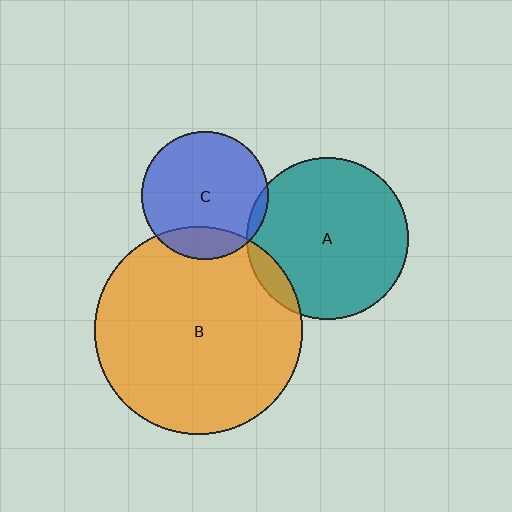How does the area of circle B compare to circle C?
Approximately 2.7 times.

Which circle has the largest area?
Circle B (orange).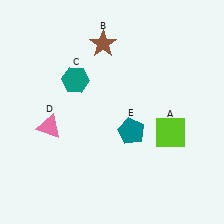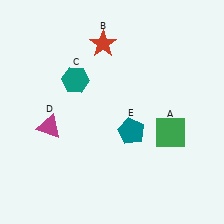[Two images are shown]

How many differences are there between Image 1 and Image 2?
There are 3 differences between the two images.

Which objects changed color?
A changed from lime to green. B changed from brown to red. D changed from pink to magenta.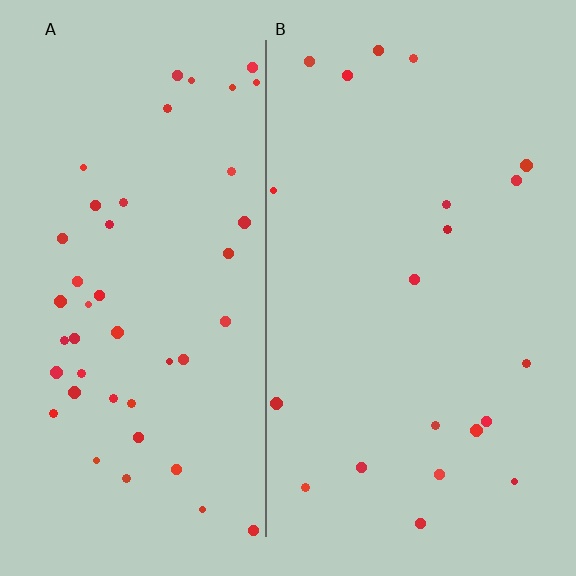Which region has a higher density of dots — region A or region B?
A (the left).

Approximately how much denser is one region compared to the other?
Approximately 2.2× — region A over region B.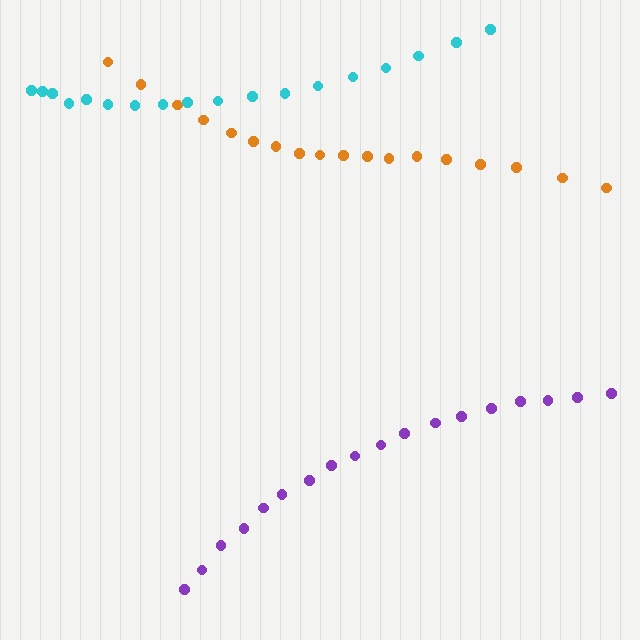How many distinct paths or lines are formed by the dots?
There are 3 distinct paths.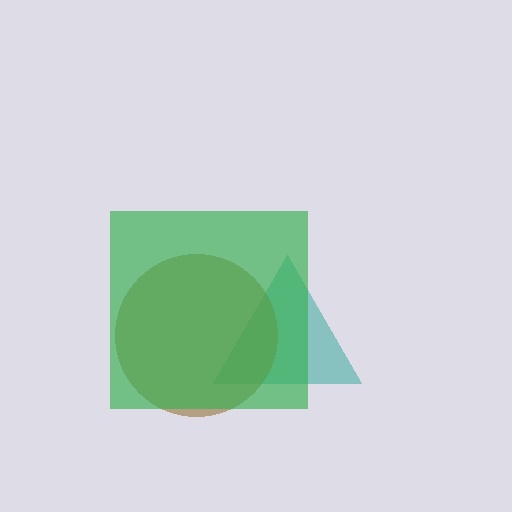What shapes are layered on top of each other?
The layered shapes are: a teal triangle, a brown circle, a green square.